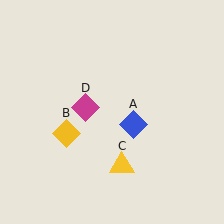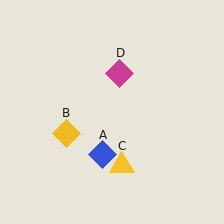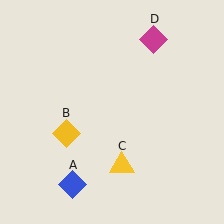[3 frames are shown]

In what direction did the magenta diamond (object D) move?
The magenta diamond (object D) moved up and to the right.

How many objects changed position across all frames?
2 objects changed position: blue diamond (object A), magenta diamond (object D).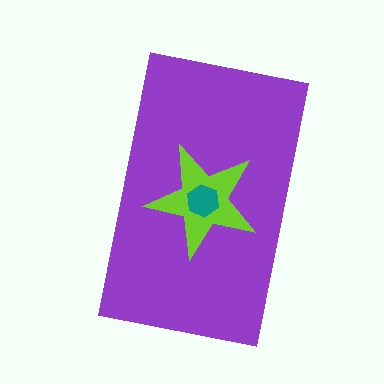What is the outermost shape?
The purple rectangle.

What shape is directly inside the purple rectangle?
The lime star.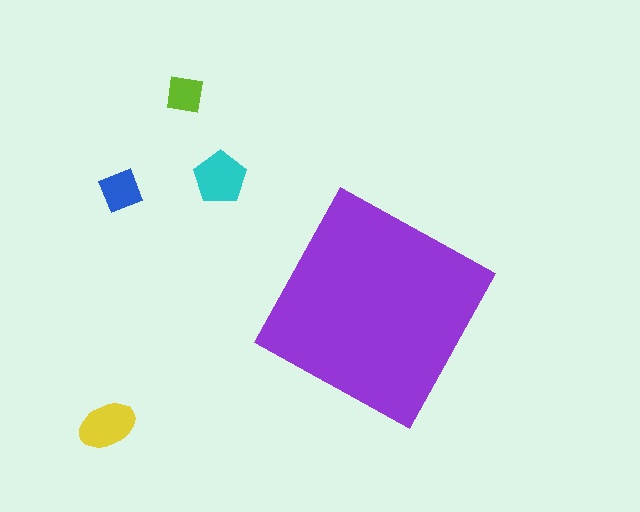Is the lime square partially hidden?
No, the lime square is fully visible.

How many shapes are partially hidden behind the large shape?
0 shapes are partially hidden.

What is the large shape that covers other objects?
A purple square.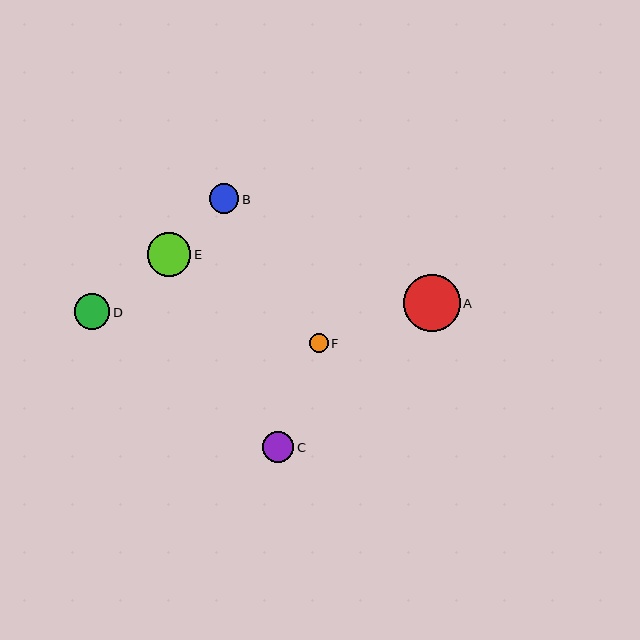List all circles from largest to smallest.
From largest to smallest: A, E, D, C, B, F.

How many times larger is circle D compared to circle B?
Circle D is approximately 1.2 times the size of circle B.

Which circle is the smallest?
Circle F is the smallest with a size of approximately 19 pixels.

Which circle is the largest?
Circle A is the largest with a size of approximately 57 pixels.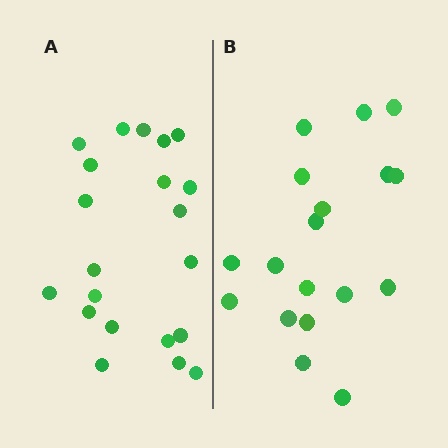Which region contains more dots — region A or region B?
Region A (the left region) has more dots.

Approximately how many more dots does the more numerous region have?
Region A has just a few more — roughly 2 or 3 more dots than region B.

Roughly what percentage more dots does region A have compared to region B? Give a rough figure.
About 15% more.